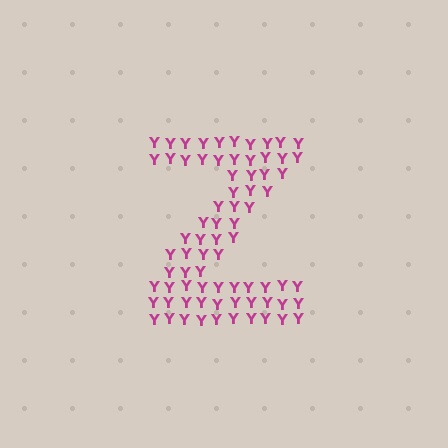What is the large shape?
The large shape is the letter Z.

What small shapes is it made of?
It is made of small letter Y's.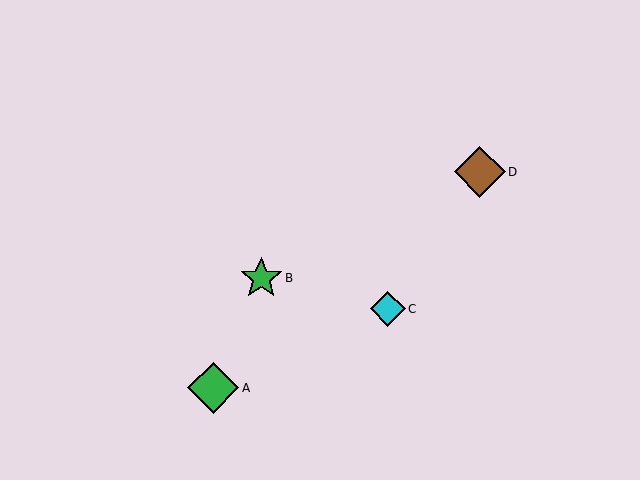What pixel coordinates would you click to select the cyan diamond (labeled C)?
Click at (388, 309) to select the cyan diamond C.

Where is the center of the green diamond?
The center of the green diamond is at (213, 388).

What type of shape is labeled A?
Shape A is a green diamond.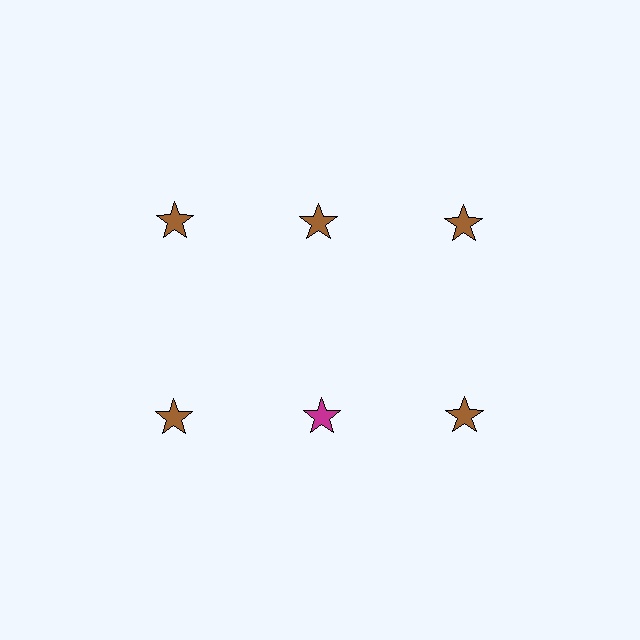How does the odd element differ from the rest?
It has a different color: magenta instead of brown.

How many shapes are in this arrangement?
There are 6 shapes arranged in a grid pattern.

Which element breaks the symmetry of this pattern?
The magenta star in the second row, second from left column breaks the symmetry. All other shapes are brown stars.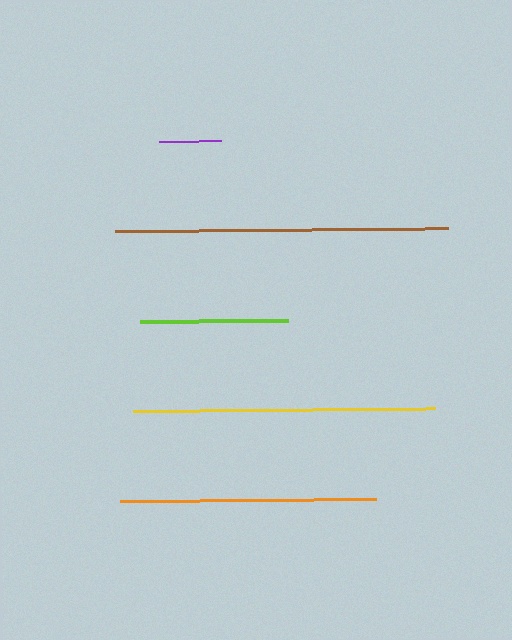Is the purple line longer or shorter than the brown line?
The brown line is longer than the purple line.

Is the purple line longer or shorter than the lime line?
The lime line is longer than the purple line.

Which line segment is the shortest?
The purple line is the shortest at approximately 62 pixels.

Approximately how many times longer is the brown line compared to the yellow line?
The brown line is approximately 1.1 times the length of the yellow line.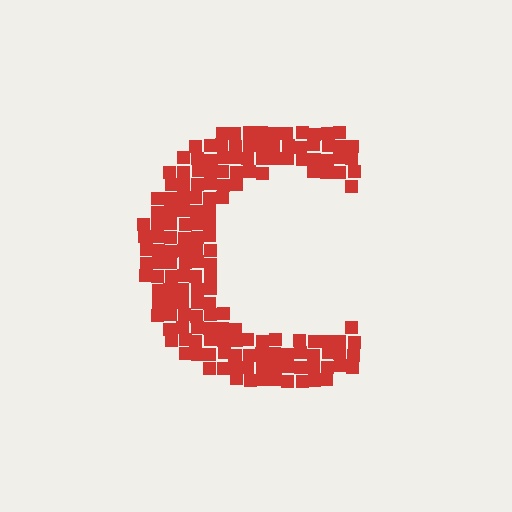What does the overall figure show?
The overall figure shows the letter C.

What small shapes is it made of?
It is made of small squares.